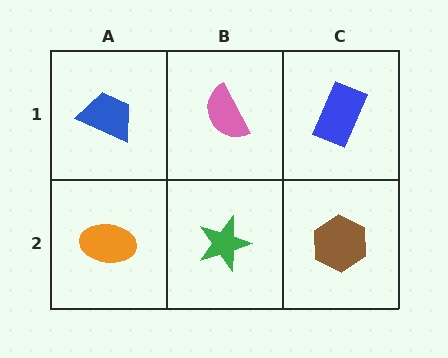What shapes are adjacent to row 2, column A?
A blue trapezoid (row 1, column A), a green star (row 2, column B).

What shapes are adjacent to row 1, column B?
A green star (row 2, column B), a blue trapezoid (row 1, column A), a blue rectangle (row 1, column C).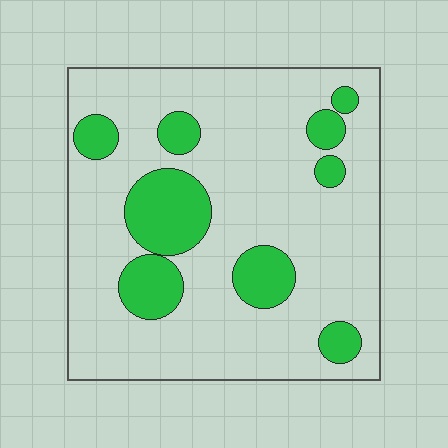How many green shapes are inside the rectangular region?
9.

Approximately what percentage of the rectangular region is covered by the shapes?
Approximately 20%.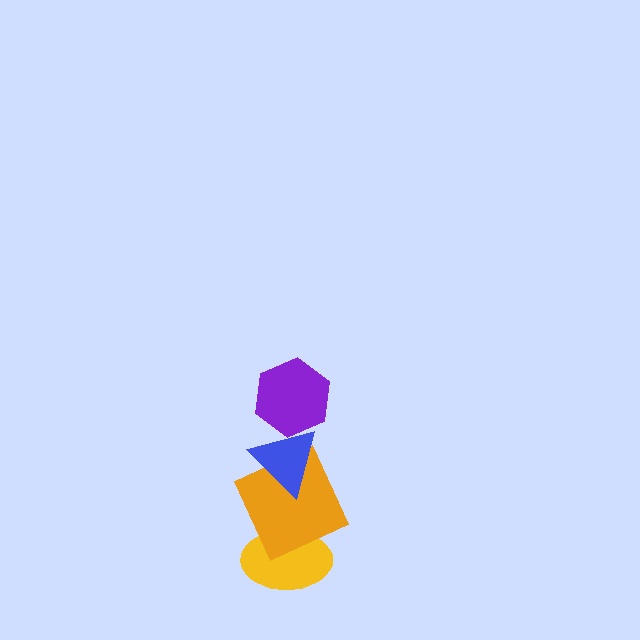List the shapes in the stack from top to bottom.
From top to bottom: the purple hexagon, the blue triangle, the orange square, the yellow ellipse.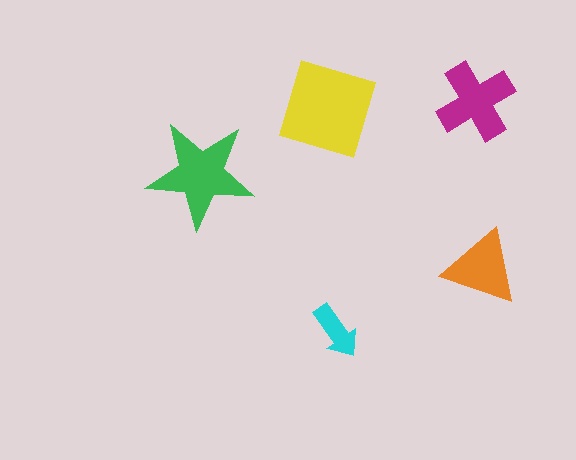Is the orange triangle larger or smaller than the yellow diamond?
Smaller.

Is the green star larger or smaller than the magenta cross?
Larger.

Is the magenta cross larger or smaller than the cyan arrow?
Larger.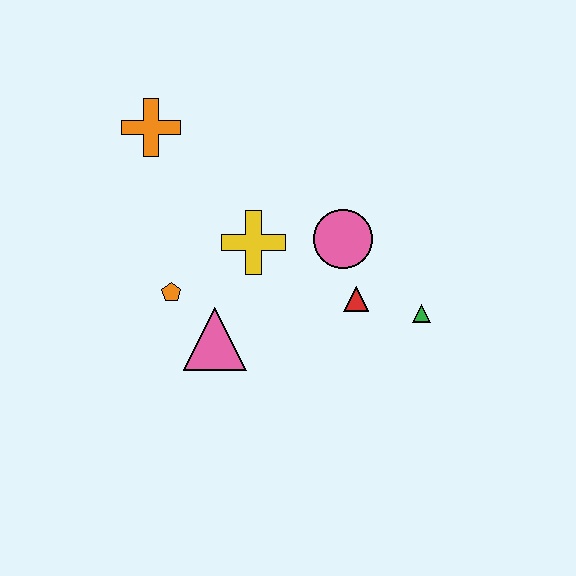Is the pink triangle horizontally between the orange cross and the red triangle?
Yes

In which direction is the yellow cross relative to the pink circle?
The yellow cross is to the left of the pink circle.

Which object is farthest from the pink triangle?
The orange cross is farthest from the pink triangle.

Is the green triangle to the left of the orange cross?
No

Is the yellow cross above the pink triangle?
Yes